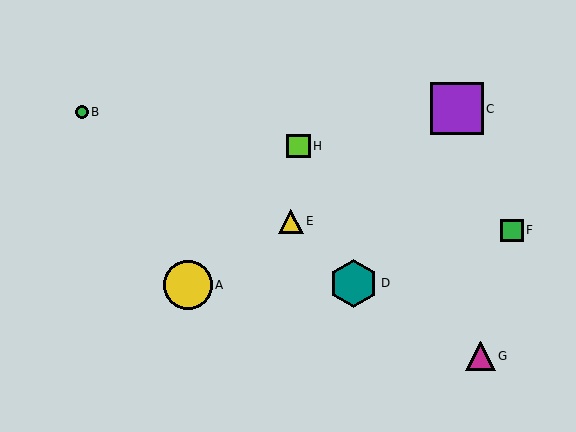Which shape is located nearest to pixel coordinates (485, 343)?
The magenta triangle (labeled G) at (480, 356) is nearest to that location.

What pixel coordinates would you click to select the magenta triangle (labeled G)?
Click at (480, 356) to select the magenta triangle G.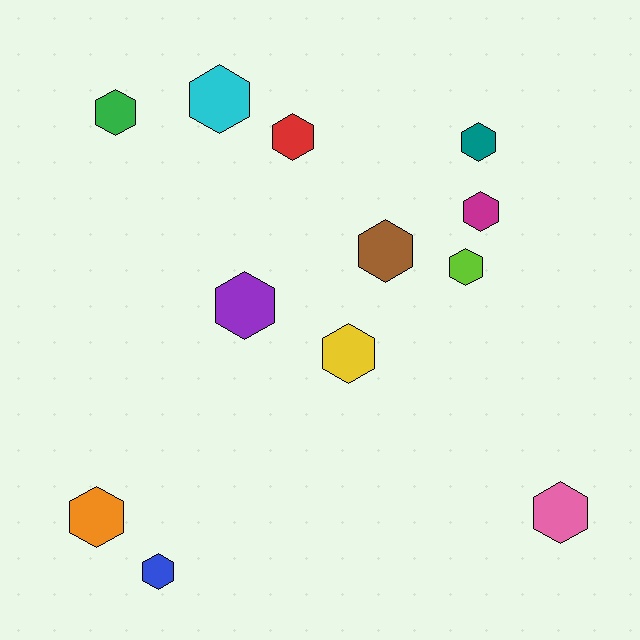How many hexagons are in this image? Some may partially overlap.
There are 12 hexagons.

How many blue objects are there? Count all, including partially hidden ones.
There is 1 blue object.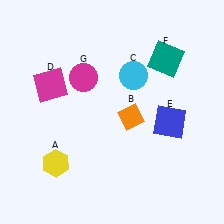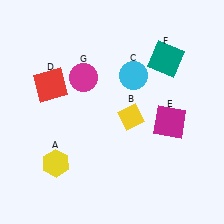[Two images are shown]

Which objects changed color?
B changed from orange to yellow. D changed from magenta to red. E changed from blue to magenta.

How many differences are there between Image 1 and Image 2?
There are 3 differences between the two images.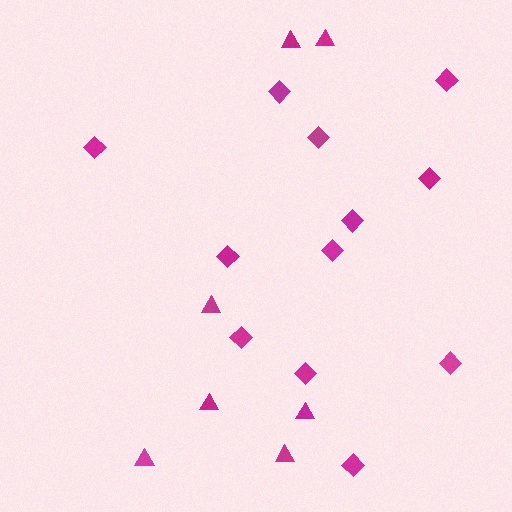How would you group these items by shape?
There are 2 groups: one group of triangles (7) and one group of diamonds (12).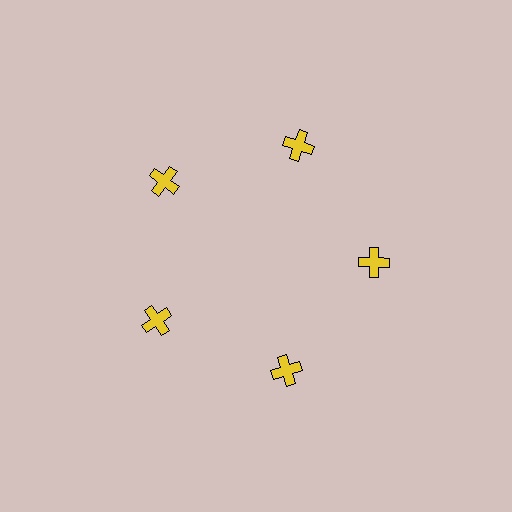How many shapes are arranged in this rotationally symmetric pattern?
There are 5 shapes, arranged in 5 groups of 1.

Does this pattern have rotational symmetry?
Yes, this pattern has 5-fold rotational symmetry. It looks the same after rotating 72 degrees around the center.